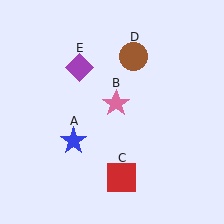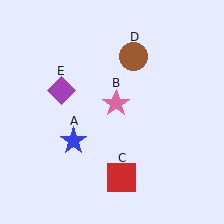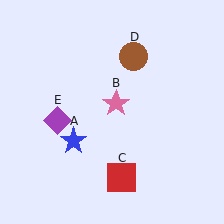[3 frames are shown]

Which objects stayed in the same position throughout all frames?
Blue star (object A) and pink star (object B) and red square (object C) and brown circle (object D) remained stationary.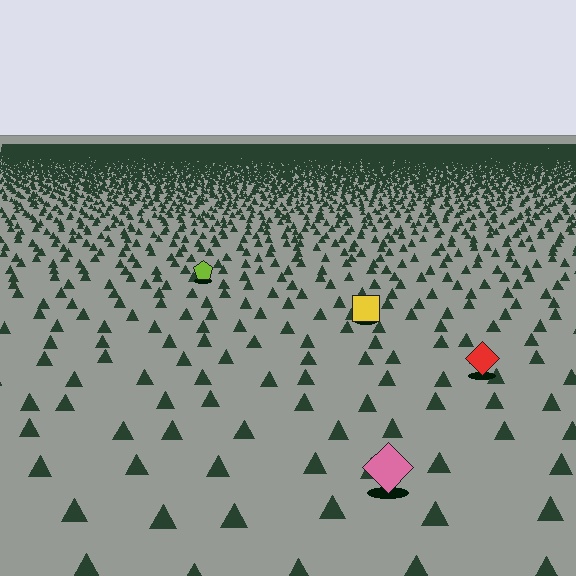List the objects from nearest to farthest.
From nearest to farthest: the pink diamond, the red diamond, the yellow square, the lime pentagon.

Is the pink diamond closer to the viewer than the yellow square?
Yes. The pink diamond is closer — you can tell from the texture gradient: the ground texture is coarser near it.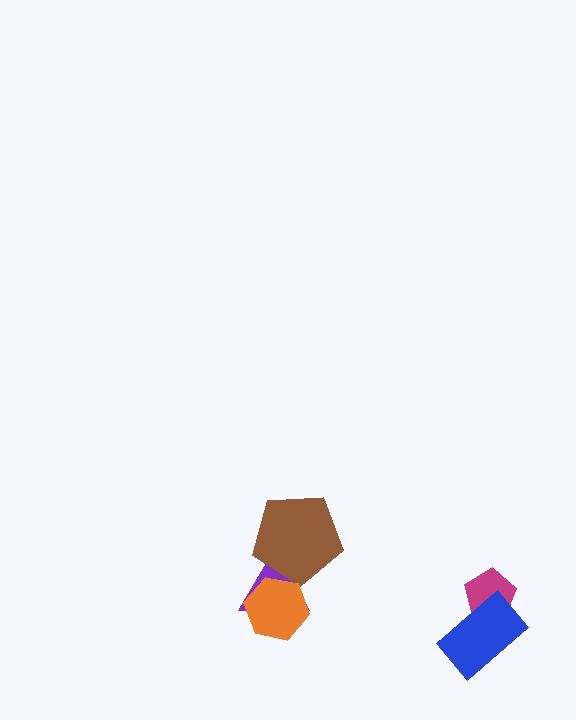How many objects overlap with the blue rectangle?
1 object overlaps with the blue rectangle.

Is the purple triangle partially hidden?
Yes, it is partially covered by another shape.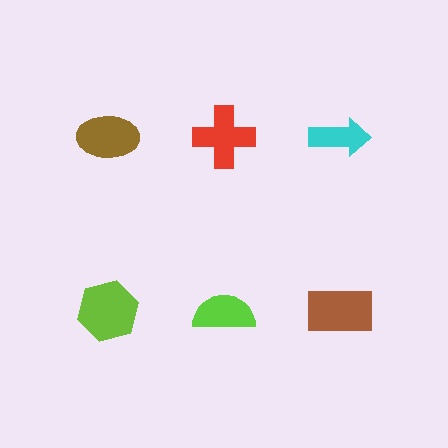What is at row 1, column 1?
A brown ellipse.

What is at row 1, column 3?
A cyan arrow.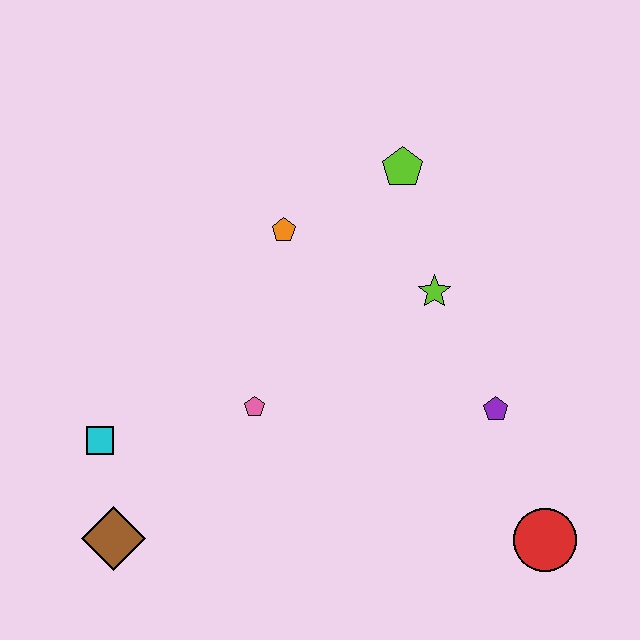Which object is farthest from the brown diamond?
The lime pentagon is farthest from the brown diamond.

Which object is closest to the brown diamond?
The cyan square is closest to the brown diamond.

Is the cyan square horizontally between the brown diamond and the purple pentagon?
No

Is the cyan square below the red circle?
No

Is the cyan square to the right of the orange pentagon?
No